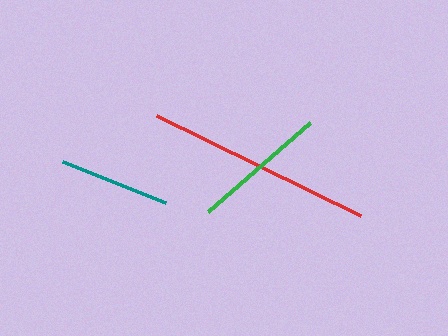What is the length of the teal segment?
The teal segment is approximately 110 pixels long.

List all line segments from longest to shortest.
From longest to shortest: red, green, teal.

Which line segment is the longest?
The red line is the longest at approximately 227 pixels.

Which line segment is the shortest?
The teal line is the shortest at approximately 110 pixels.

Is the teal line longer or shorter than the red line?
The red line is longer than the teal line.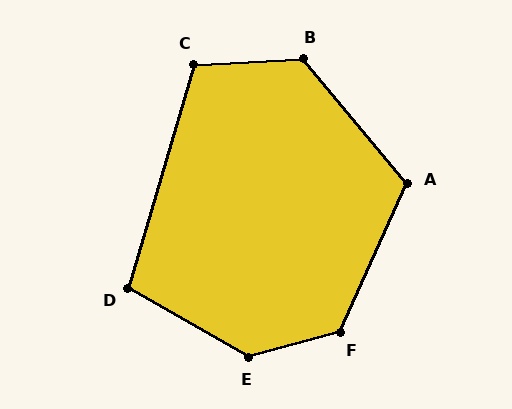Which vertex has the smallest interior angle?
D, at approximately 103 degrees.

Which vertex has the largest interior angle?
E, at approximately 135 degrees.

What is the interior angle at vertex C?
Approximately 109 degrees (obtuse).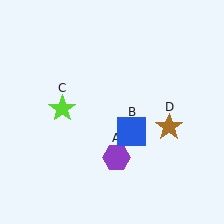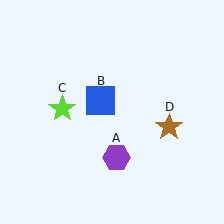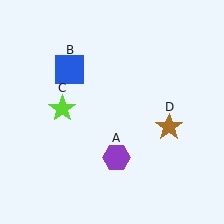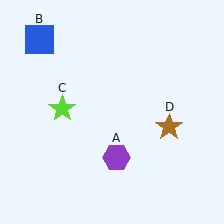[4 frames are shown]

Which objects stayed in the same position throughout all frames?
Purple hexagon (object A) and lime star (object C) and brown star (object D) remained stationary.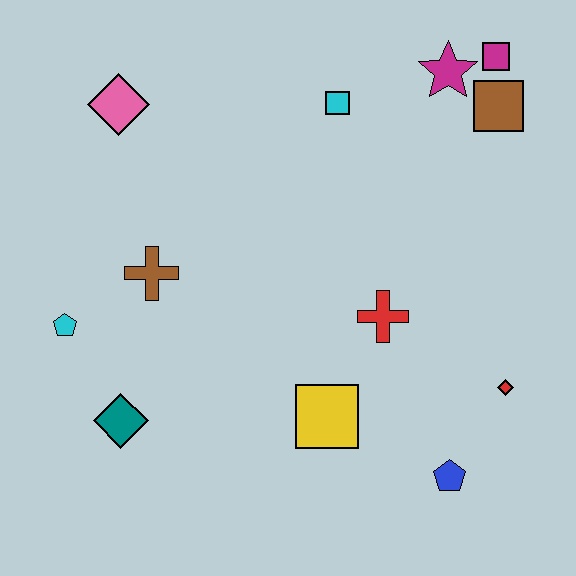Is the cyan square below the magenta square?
Yes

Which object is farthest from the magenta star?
The teal diamond is farthest from the magenta star.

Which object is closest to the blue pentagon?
The red diamond is closest to the blue pentagon.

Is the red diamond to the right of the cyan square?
Yes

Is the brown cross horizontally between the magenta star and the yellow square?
No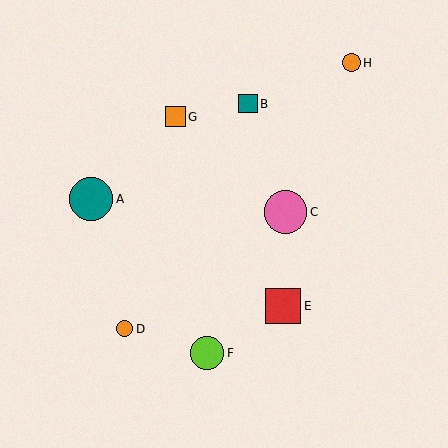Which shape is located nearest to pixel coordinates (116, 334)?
The orange circle (labeled D) at (125, 329) is nearest to that location.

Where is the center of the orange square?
The center of the orange square is at (175, 117).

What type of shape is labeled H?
Shape H is an orange circle.